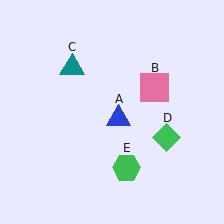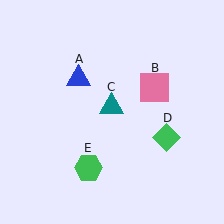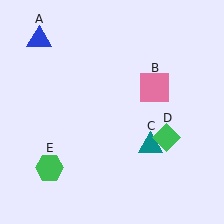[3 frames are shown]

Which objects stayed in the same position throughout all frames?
Pink square (object B) and green diamond (object D) remained stationary.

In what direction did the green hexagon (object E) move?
The green hexagon (object E) moved left.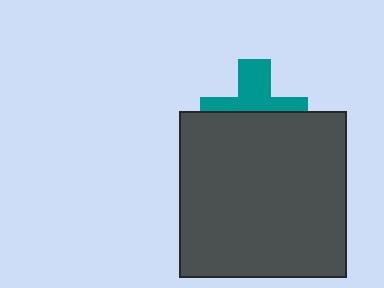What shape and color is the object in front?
The object in front is a dark gray square.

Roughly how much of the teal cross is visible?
About half of it is visible (roughly 46%).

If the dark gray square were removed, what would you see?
You would see the complete teal cross.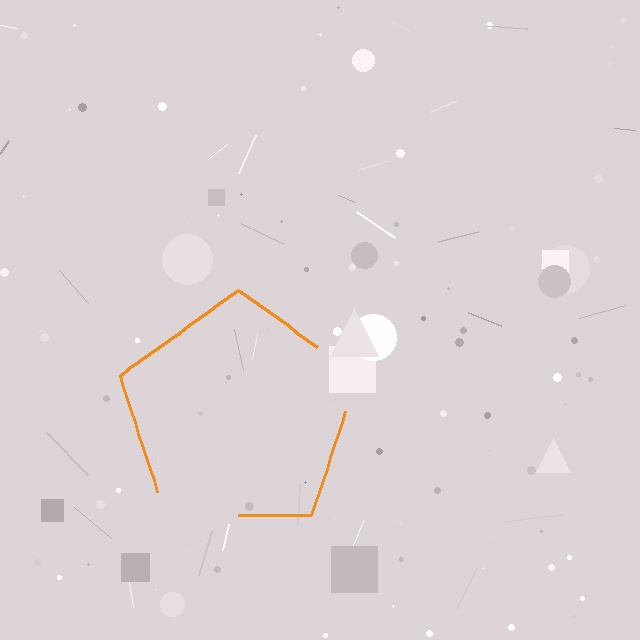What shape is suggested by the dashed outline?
The dashed outline suggests a pentagon.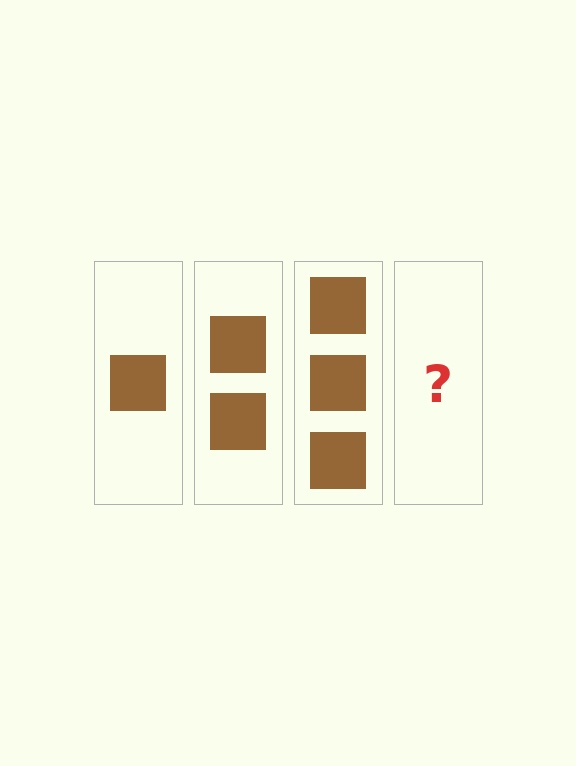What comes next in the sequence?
The next element should be 4 squares.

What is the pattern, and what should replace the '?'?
The pattern is that each step adds one more square. The '?' should be 4 squares.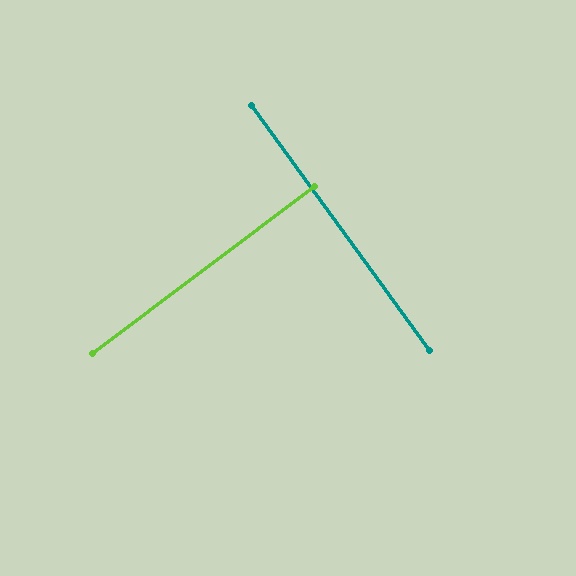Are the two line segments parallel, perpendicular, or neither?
Perpendicular — they meet at approximately 89°.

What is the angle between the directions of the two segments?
Approximately 89 degrees.